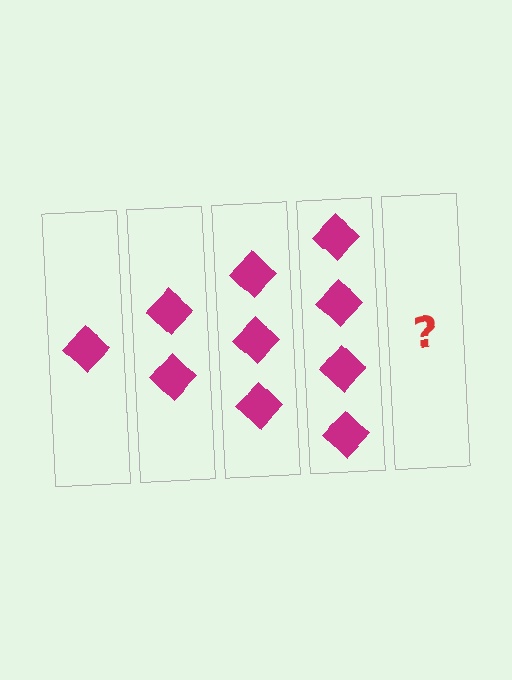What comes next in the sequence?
The next element should be 5 diamonds.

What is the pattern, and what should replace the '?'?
The pattern is that each step adds one more diamond. The '?' should be 5 diamonds.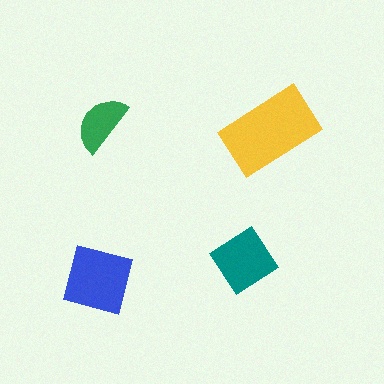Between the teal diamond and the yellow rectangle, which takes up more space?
The yellow rectangle.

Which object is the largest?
The yellow rectangle.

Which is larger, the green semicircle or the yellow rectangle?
The yellow rectangle.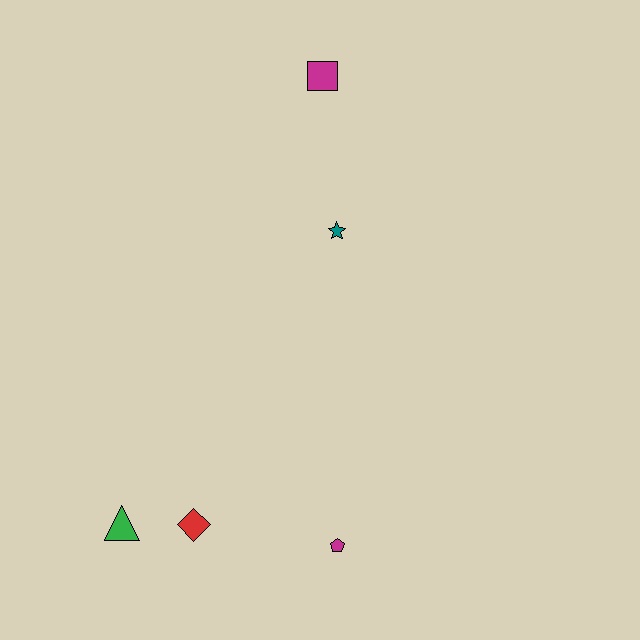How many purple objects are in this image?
There are no purple objects.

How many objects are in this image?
There are 5 objects.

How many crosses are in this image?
There are no crosses.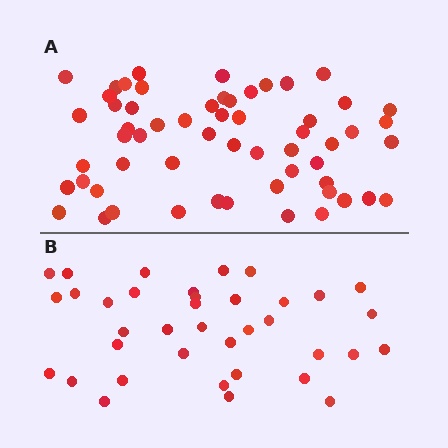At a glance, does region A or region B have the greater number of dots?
Region A (the top region) has more dots.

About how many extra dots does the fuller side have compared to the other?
Region A has approximately 20 more dots than region B.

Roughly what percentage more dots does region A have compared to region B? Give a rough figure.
About 55% more.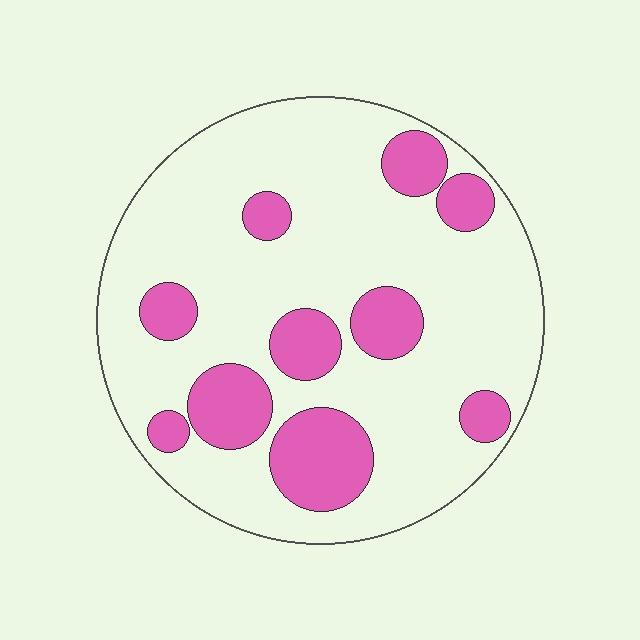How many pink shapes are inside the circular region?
10.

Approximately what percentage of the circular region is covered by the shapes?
Approximately 25%.